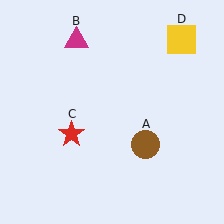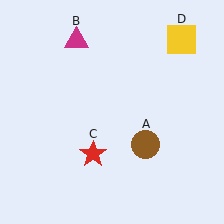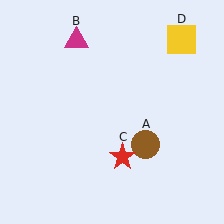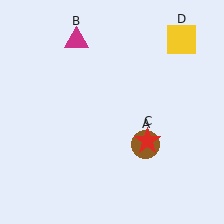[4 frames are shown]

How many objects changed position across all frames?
1 object changed position: red star (object C).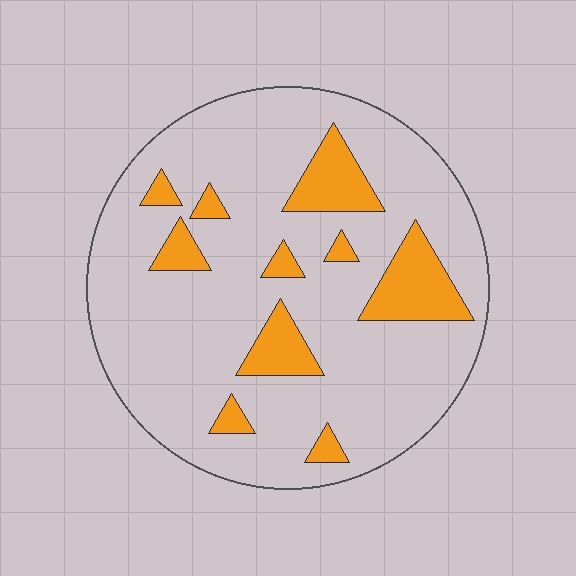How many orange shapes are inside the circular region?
10.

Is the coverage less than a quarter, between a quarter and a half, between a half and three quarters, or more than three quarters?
Less than a quarter.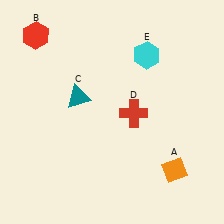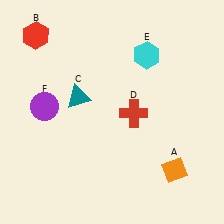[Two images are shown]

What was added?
A purple circle (F) was added in Image 2.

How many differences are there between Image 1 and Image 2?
There is 1 difference between the two images.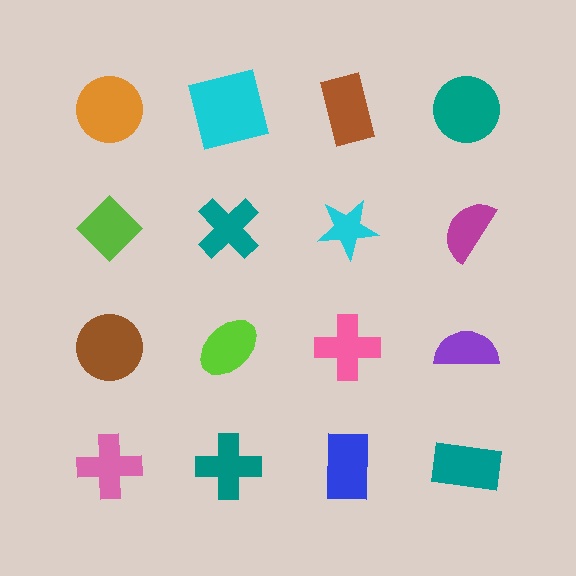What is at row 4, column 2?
A teal cross.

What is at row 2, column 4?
A magenta semicircle.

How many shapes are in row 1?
4 shapes.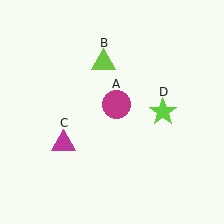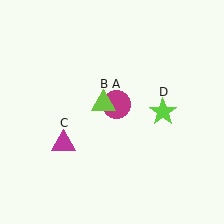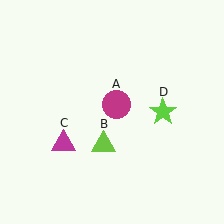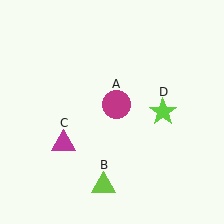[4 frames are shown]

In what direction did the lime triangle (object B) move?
The lime triangle (object B) moved down.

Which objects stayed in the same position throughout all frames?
Magenta circle (object A) and magenta triangle (object C) and lime star (object D) remained stationary.